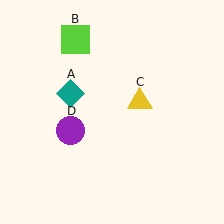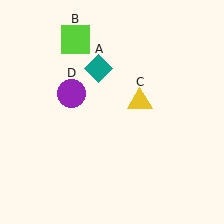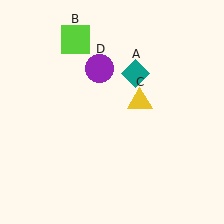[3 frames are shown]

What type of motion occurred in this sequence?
The teal diamond (object A), purple circle (object D) rotated clockwise around the center of the scene.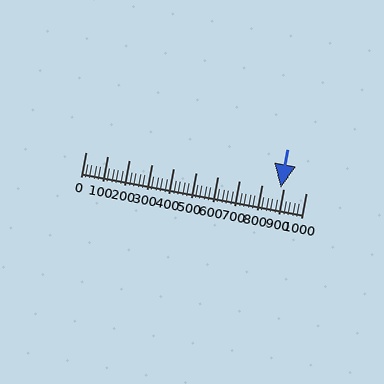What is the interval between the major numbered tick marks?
The major tick marks are spaced 100 units apart.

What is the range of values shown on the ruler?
The ruler shows values from 0 to 1000.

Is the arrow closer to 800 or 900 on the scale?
The arrow is closer to 900.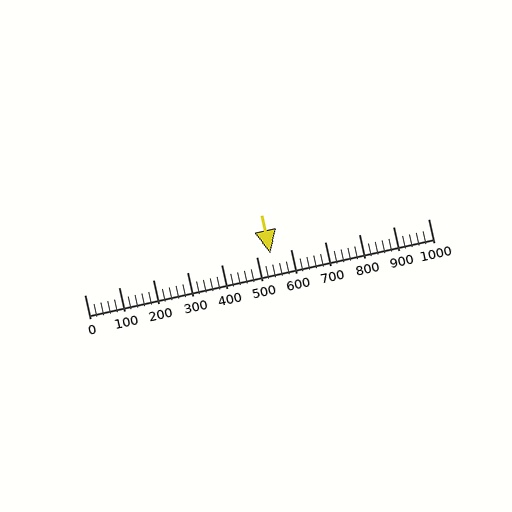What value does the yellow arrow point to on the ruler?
The yellow arrow points to approximately 542.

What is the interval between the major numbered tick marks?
The major tick marks are spaced 100 units apart.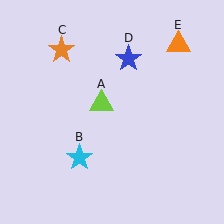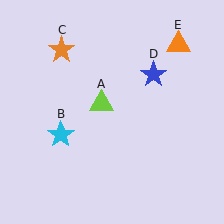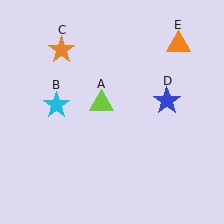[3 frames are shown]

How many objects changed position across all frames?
2 objects changed position: cyan star (object B), blue star (object D).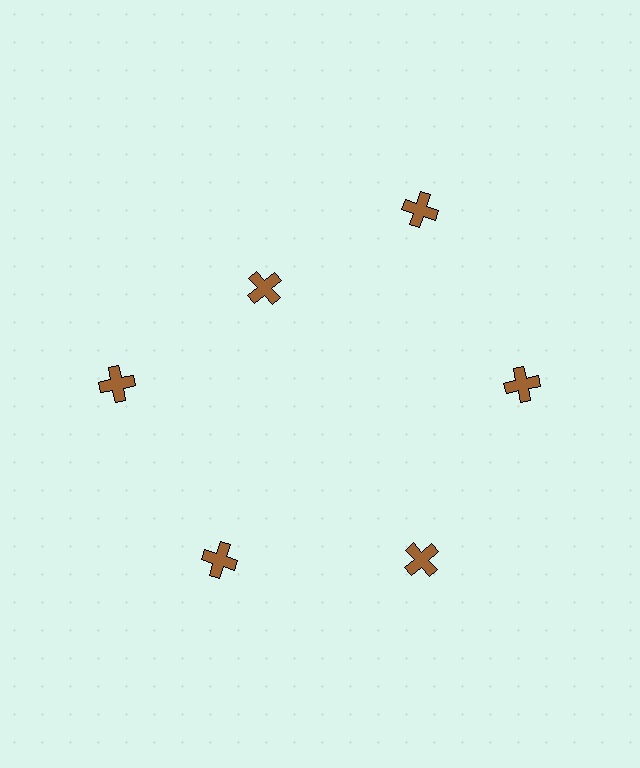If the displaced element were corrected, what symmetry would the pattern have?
It would have 6-fold rotational symmetry — the pattern would map onto itself every 60 degrees.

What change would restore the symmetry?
The symmetry would be restored by moving it outward, back onto the ring so that all 6 crosses sit at equal angles and equal distance from the center.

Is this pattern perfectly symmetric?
No. The 6 brown crosses are arranged in a ring, but one element near the 11 o'clock position is pulled inward toward the center, breaking the 6-fold rotational symmetry.